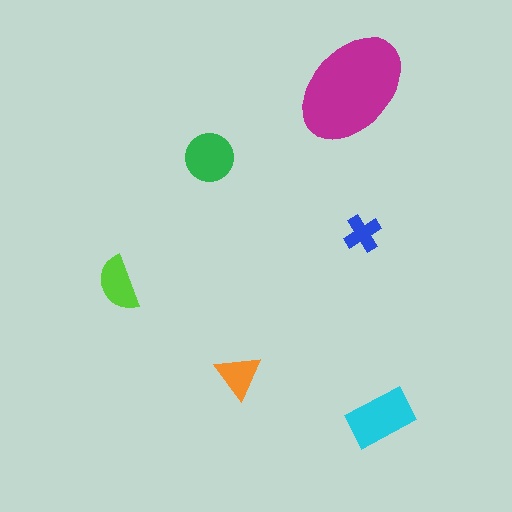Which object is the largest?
The magenta ellipse.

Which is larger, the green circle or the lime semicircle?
The green circle.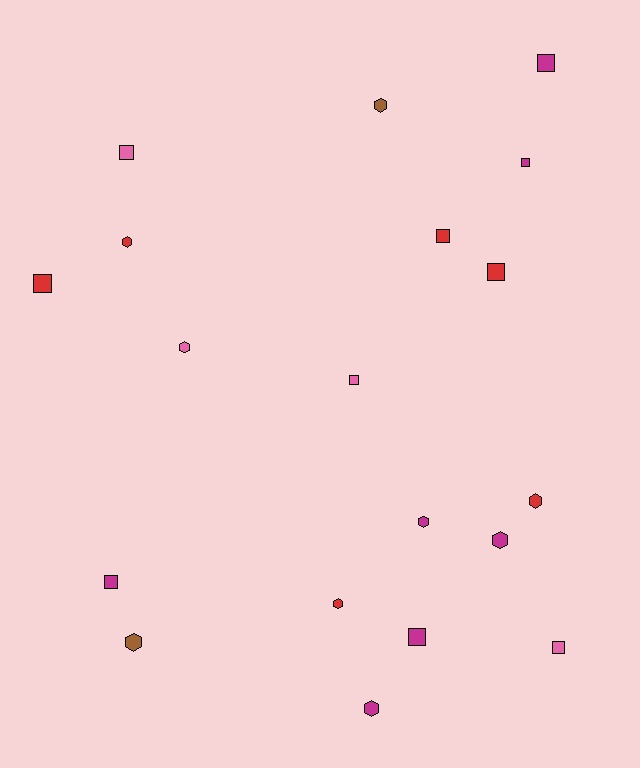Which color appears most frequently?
Magenta, with 7 objects.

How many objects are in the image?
There are 19 objects.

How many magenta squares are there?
There are 4 magenta squares.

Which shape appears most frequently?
Square, with 10 objects.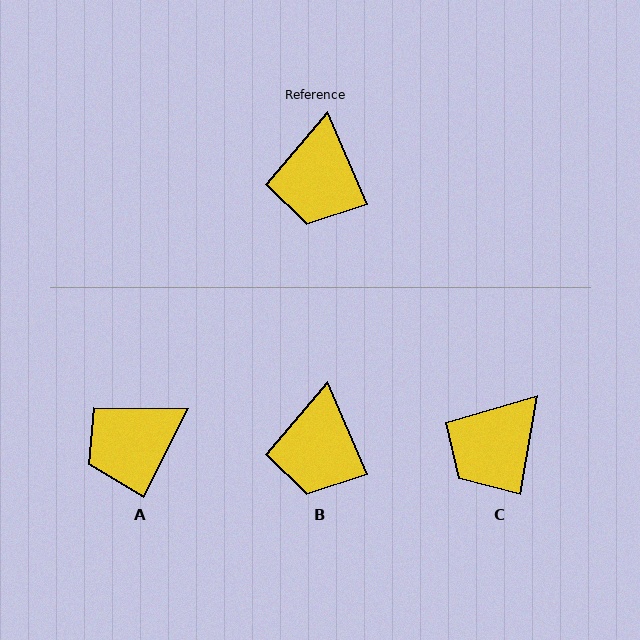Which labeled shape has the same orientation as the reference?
B.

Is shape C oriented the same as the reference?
No, it is off by about 33 degrees.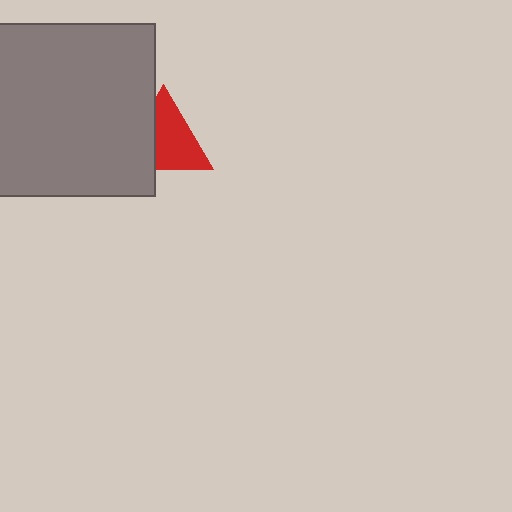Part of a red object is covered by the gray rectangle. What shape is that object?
It is a triangle.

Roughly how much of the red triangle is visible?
Most of it is visible (roughly 65%).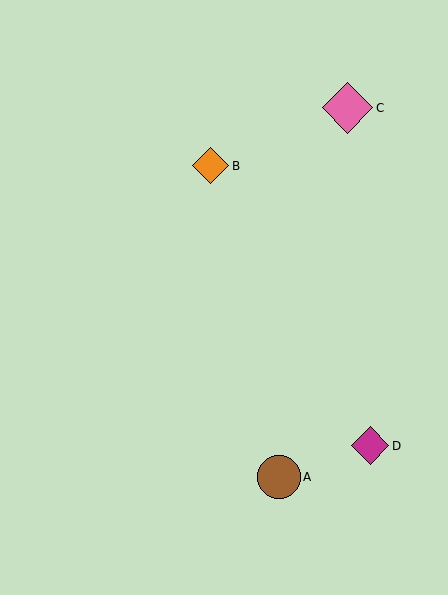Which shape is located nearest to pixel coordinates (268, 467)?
The brown circle (labeled A) at (279, 477) is nearest to that location.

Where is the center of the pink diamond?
The center of the pink diamond is at (348, 108).